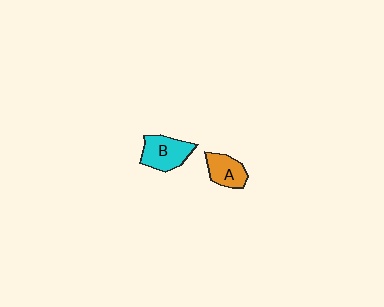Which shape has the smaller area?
Shape A (orange).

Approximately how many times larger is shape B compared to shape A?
Approximately 1.3 times.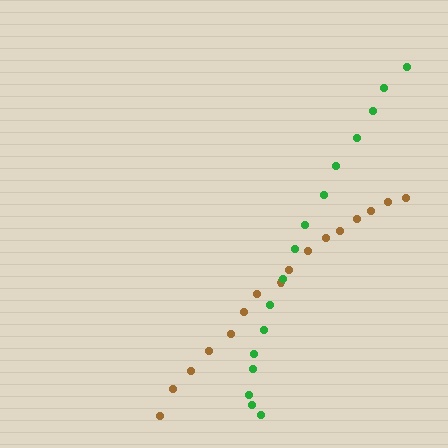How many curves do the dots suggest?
There are 2 distinct paths.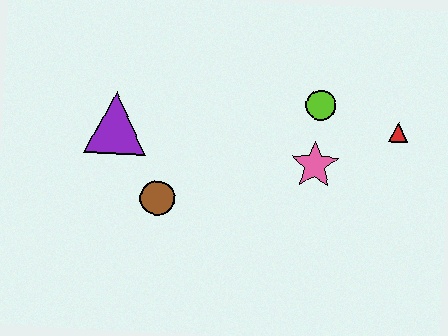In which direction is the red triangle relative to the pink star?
The red triangle is to the right of the pink star.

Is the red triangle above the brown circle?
Yes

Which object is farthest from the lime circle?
The purple triangle is farthest from the lime circle.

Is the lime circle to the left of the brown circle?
No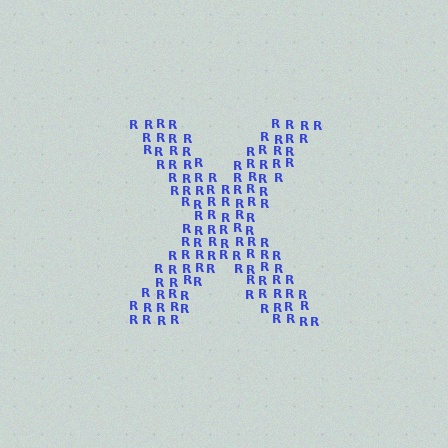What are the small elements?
The small elements are letter R's.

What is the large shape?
The large shape is the letter X.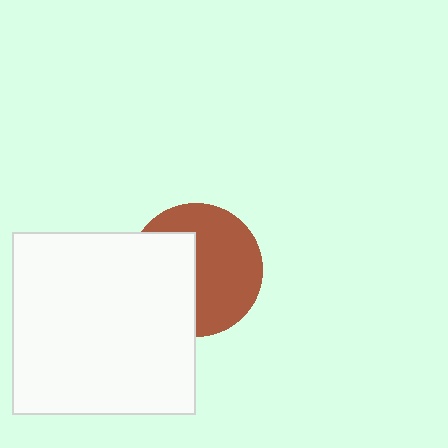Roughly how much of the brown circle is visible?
About half of it is visible (roughly 58%).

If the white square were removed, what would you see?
You would see the complete brown circle.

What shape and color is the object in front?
The object in front is a white square.